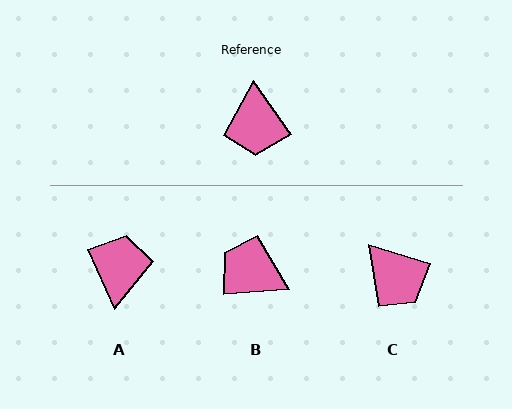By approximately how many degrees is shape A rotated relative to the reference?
Approximately 169 degrees counter-clockwise.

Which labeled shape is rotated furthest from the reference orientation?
A, about 169 degrees away.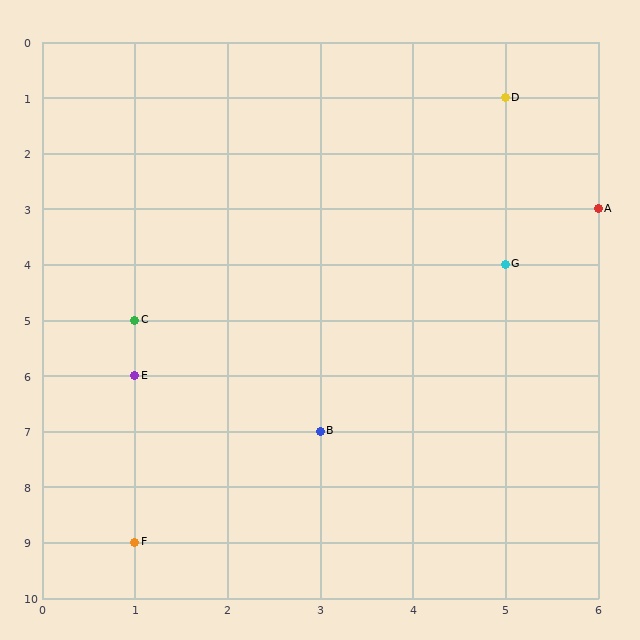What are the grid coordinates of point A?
Point A is at grid coordinates (6, 3).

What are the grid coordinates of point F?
Point F is at grid coordinates (1, 9).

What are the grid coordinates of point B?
Point B is at grid coordinates (3, 7).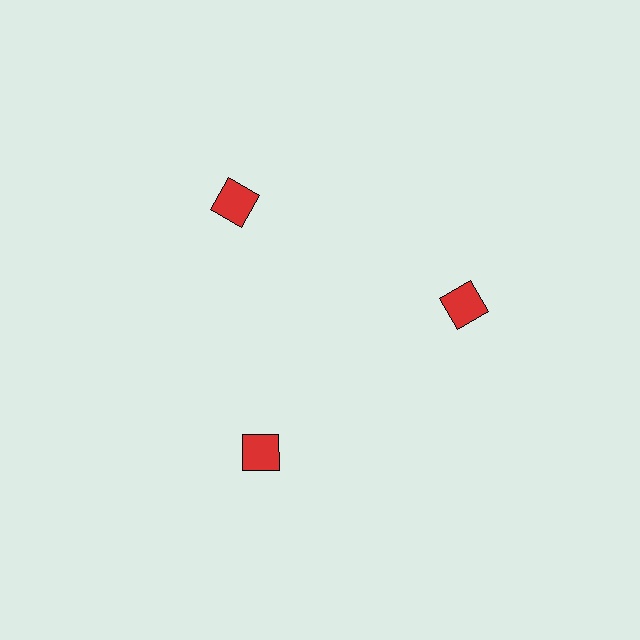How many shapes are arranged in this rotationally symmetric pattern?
There are 3 shapes, arranged in 3 groups of 1.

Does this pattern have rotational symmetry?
Yes, this pattern has 3-fold rotational symmetry. It looks the same after rotating 120 degrees around the center.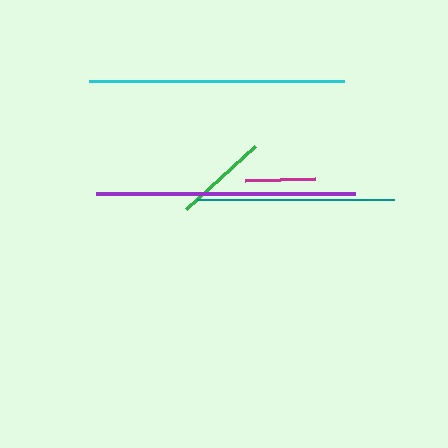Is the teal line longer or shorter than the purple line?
The purple line is longer than the teal line.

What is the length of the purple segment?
The purple segment is approximately 259 pixels long.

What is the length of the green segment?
The green segment is approximately 94 pixels long.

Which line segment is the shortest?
The magenta line is the shortest at approximately 71 pixels.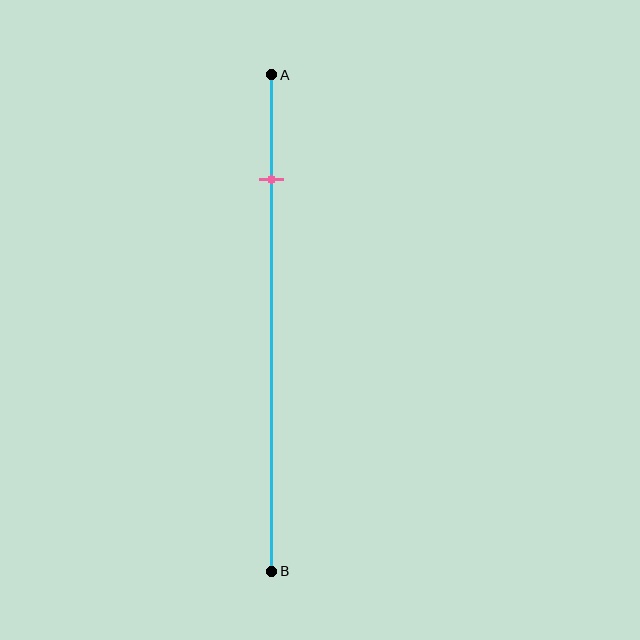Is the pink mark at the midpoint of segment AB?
No, the mark is at about 20% from A, not at the 50% midpoint.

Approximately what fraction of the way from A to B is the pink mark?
The pink mark is approximately 20% of the way from A to B.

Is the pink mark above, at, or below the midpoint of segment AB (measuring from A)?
The pink mark is above the midpoint of segment AB.